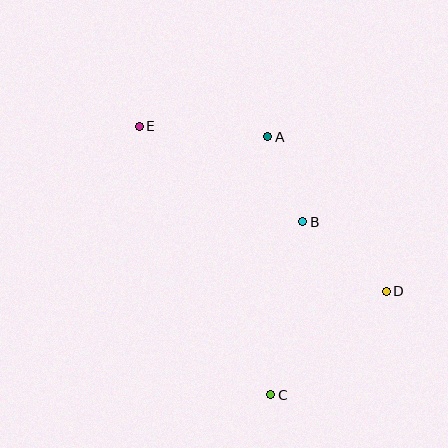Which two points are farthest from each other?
Points C and E are farthest from each other.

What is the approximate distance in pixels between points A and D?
The distance between A and D is approximately 195 pixels.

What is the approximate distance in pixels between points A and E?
The distance between A and E is approximately 129 pixels.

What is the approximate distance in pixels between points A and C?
The distance between A and C is approximately 258 pixels.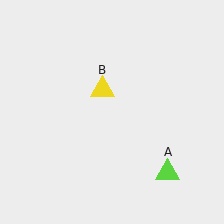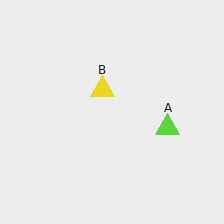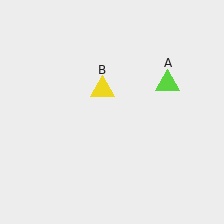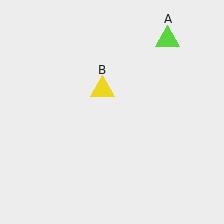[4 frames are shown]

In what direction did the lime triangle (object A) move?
The lime triangle (object A) moved up.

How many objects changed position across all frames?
1 object changed position: lime triangle (object A).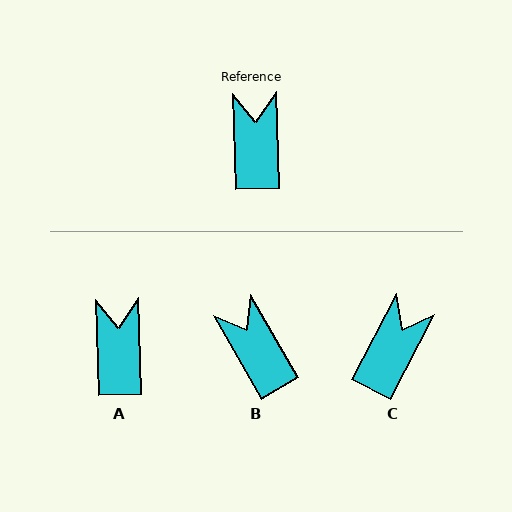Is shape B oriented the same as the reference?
No, it is off by about 28 degrees.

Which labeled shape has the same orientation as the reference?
A.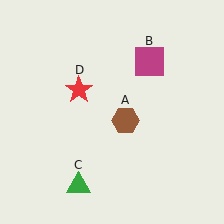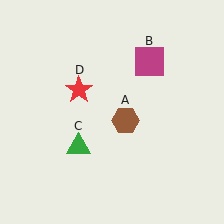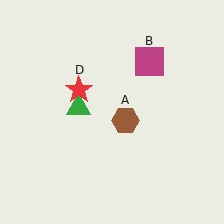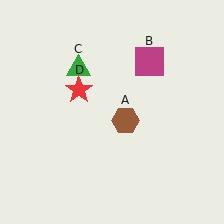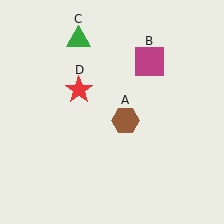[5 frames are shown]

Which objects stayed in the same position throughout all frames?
Brown hexagon (object A) and magenta square (object B) and red star (object D) remained stationary.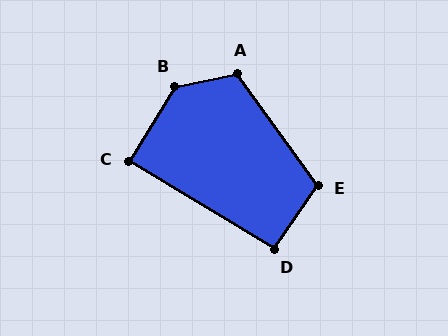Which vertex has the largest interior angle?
B, at approximately 133 degrees.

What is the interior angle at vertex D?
Approximately 93 degrees (approximately right).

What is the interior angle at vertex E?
Approximately 110 degrees (obtuse).